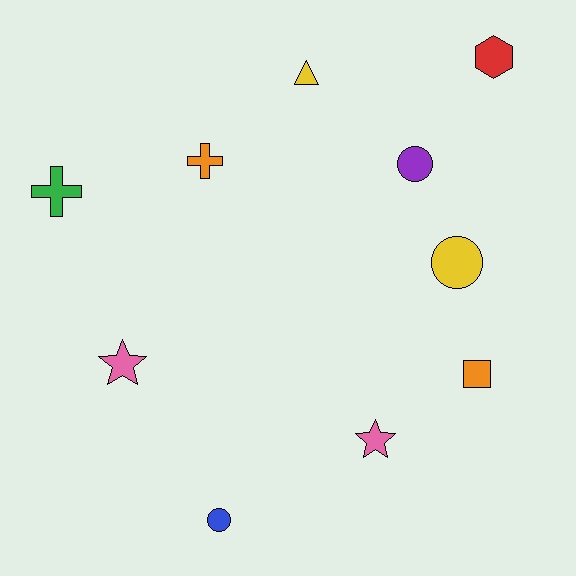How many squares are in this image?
There is 1 square.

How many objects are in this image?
There are 10 objects.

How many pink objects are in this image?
There are 2 pink objects.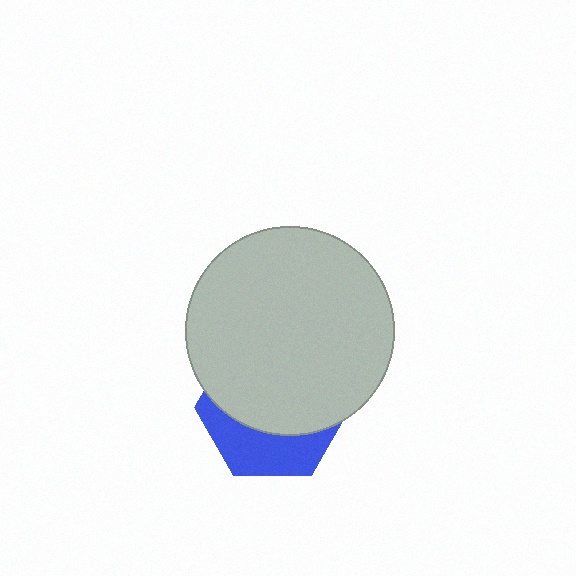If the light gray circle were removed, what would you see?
You would see the complete blue hexagon.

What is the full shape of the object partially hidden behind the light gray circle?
The partially hidden object is a blue hexagon.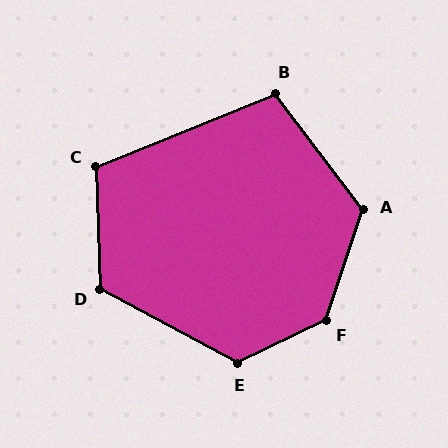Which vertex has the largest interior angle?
F, at approximately 135 degrees.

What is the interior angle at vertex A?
Approximately 124 degrees (obtuse).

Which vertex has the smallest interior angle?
B, at approximately 105 degrees.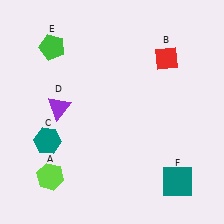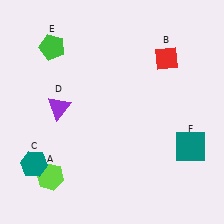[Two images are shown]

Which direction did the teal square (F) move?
The teal square (F) moved up.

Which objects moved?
The objects that moved are: the teal hexagon (C), the teal square (F).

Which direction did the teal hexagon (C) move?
The teal hexagon (C) moved down.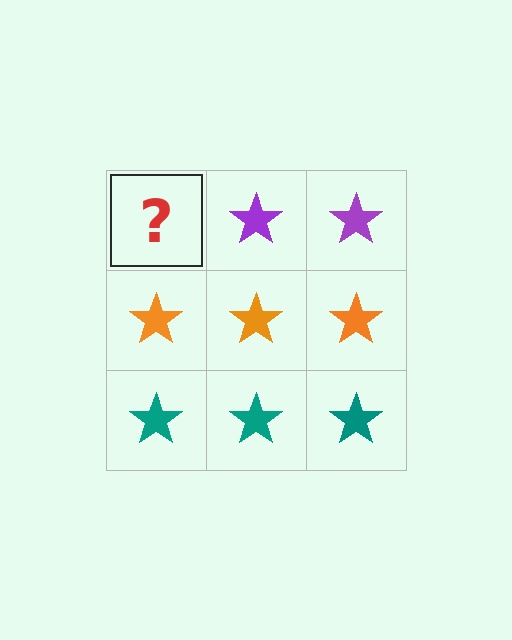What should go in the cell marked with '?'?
The missing cell should contain a purple star.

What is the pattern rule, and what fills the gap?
The rule is that each row has a consistent color. The gap should be filled with a purple star.